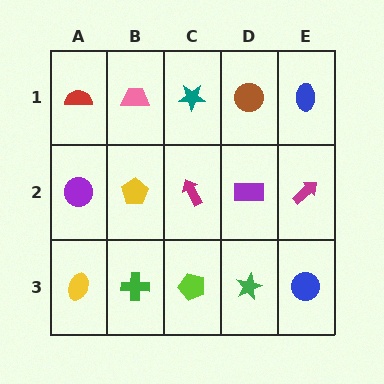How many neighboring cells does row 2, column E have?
3.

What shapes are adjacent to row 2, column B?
A pink trapezoid (row 1, column B), a green cross (row 3, column B), a purple circle (row 2, column A), a magenta arrow (row 2, column C).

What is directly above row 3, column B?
A yellow pentagon.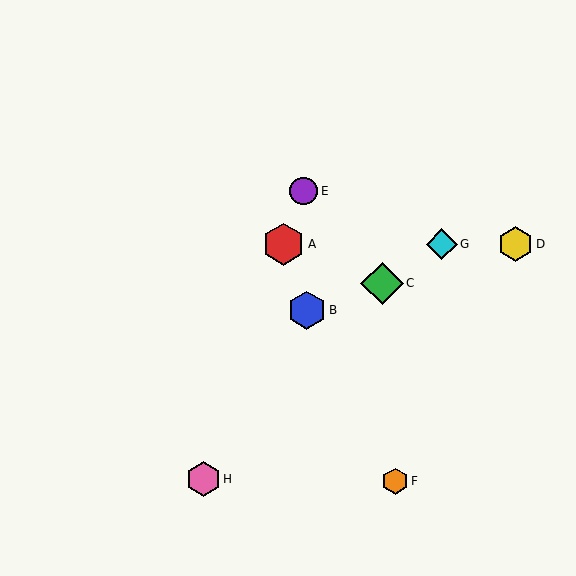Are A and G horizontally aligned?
Yes, both are at y≈244.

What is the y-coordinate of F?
Object F is at y≈481.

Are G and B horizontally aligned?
No, G is at y≈244 and B is at y≈310.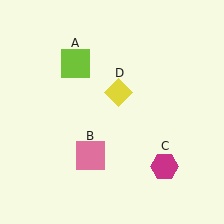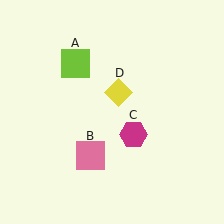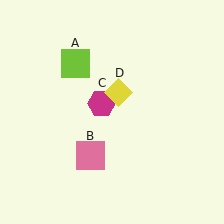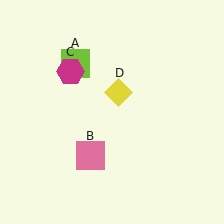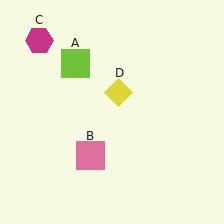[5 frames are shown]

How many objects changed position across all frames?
1 object changed position: magenta hexagon (object C).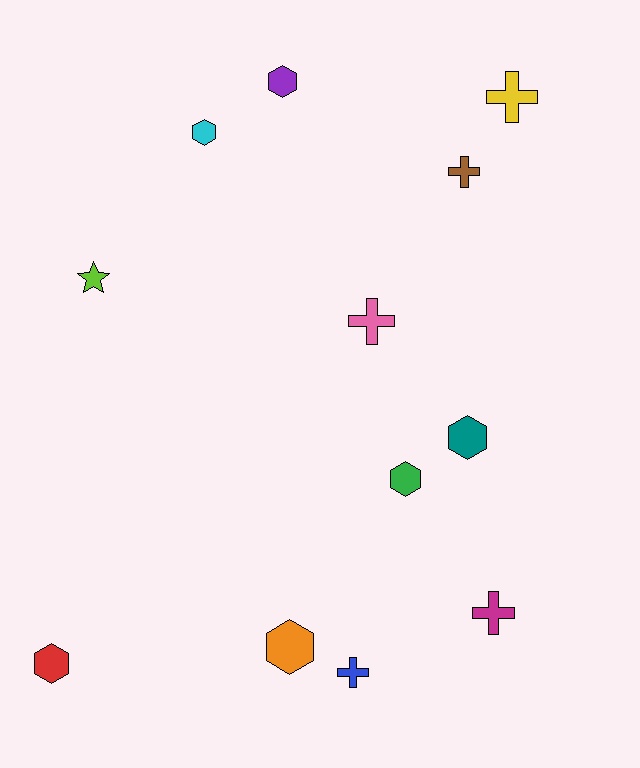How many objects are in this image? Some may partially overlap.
There are 12 objects.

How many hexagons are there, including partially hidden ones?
There are 6 hexagons.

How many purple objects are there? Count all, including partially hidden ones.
There is 1 purple object.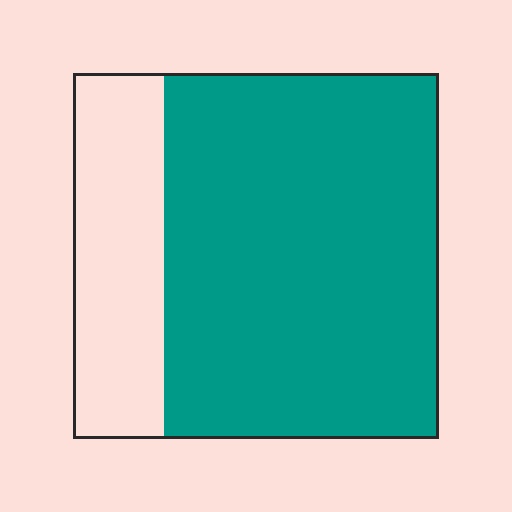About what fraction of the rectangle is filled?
About three quarters (3/4).